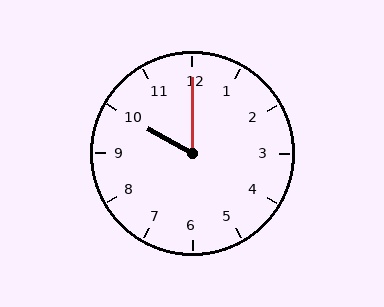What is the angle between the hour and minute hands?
Approximately 60 degrees.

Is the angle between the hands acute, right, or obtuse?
It is acute.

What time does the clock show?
10:00.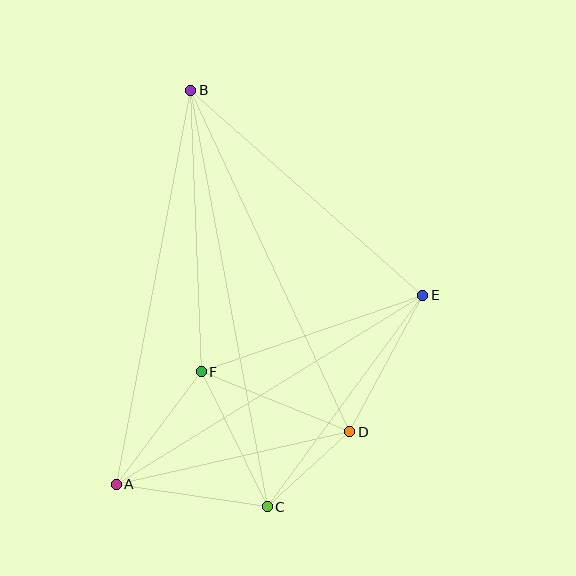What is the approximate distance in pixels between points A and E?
The distance between A and E is approximately 360 pixels.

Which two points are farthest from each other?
Points B and C are farthest from each other.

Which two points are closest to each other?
Points C and D are closest to each other.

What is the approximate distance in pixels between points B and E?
The distance between B and E is approximately 310 pixels.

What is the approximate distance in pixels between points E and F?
The distance between E and F is approximately 235 pixels.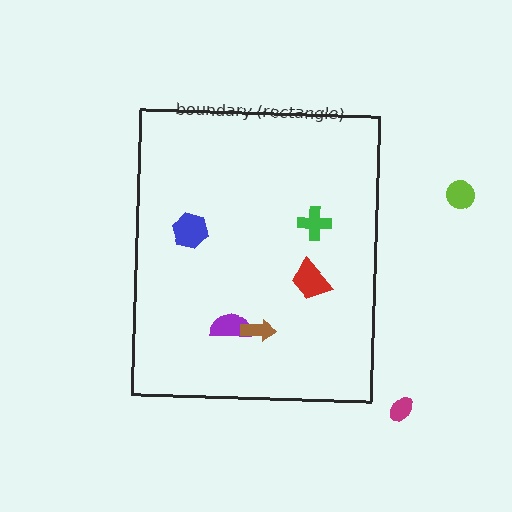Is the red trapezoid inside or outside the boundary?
Inside.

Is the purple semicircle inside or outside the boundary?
Inside.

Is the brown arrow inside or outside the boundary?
Inside.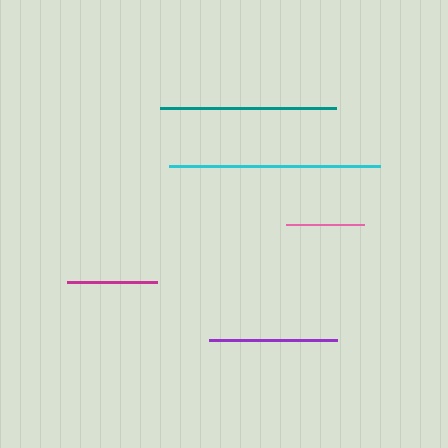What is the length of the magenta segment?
The magenta segment is approximately 89 pixels long.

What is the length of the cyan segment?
The cyan segment is approximately 211 pixels long.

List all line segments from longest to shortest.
From longest to shortest: cyan, teal, purple, magenta, pink.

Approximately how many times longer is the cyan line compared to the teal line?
The cyan line is approximately 1.2 times the length of the teal line.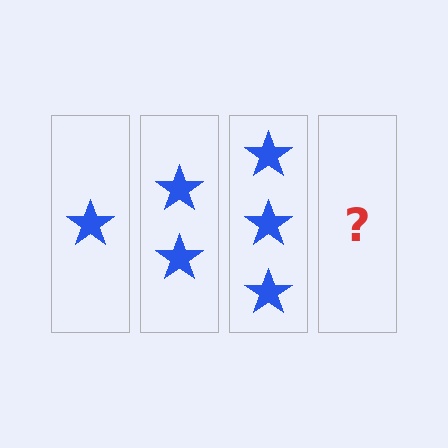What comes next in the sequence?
The next element should be 4 stars.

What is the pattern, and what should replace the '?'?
The pattern is that each step adds one more star. The '?' should be 4 stars.